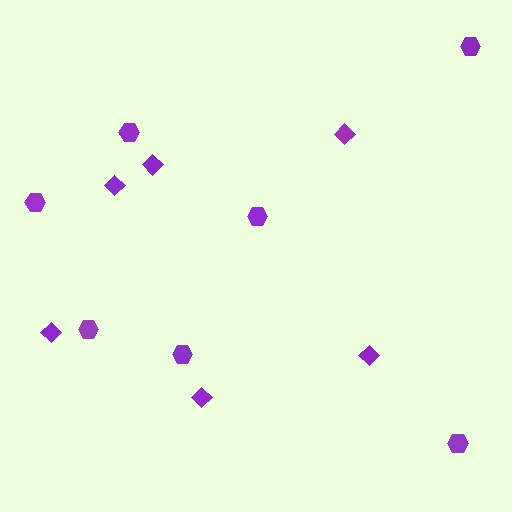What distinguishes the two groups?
There are 2 groups: one group of hexagons (7) and one group of diamonds (6).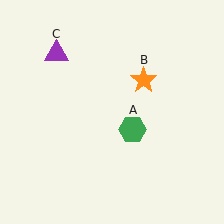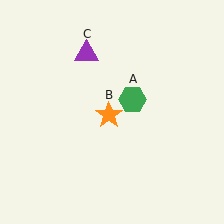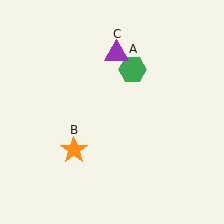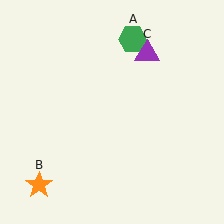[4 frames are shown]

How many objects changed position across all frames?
3 objects changed position: green hexagon (object A), orange star (object B), purple triangle (object C).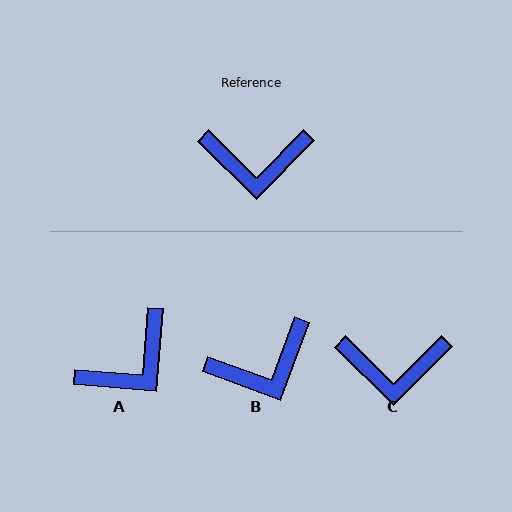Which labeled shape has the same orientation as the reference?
C.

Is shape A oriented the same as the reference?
No, it is off by about 40 degrees.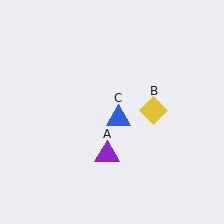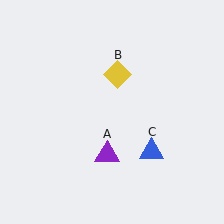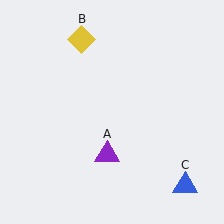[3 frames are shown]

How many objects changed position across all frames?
2 objects changed position: yellow diamond (object B), blue triangle (object C).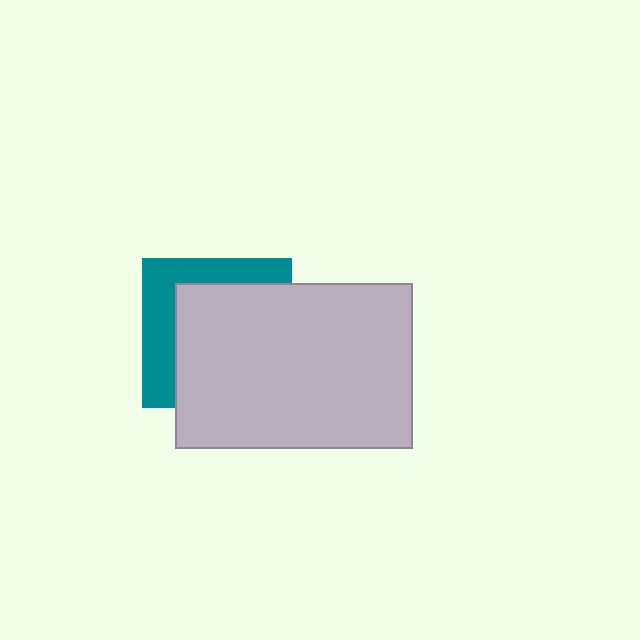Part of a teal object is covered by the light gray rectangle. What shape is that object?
It is a square.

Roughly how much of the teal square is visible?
A small part of it is visible (roughly 36%).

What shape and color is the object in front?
The object in front is a light gray rectangle.